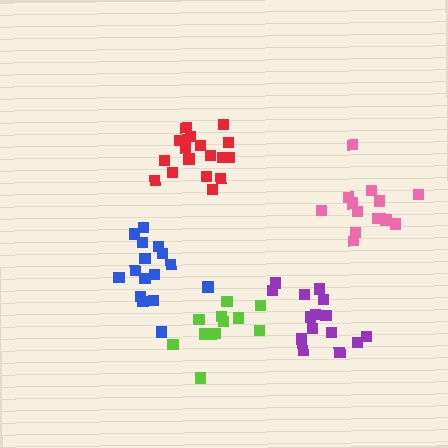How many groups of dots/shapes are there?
There are 5 groups.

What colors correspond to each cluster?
The clusters are colored: lime, pink, blue, purple, red.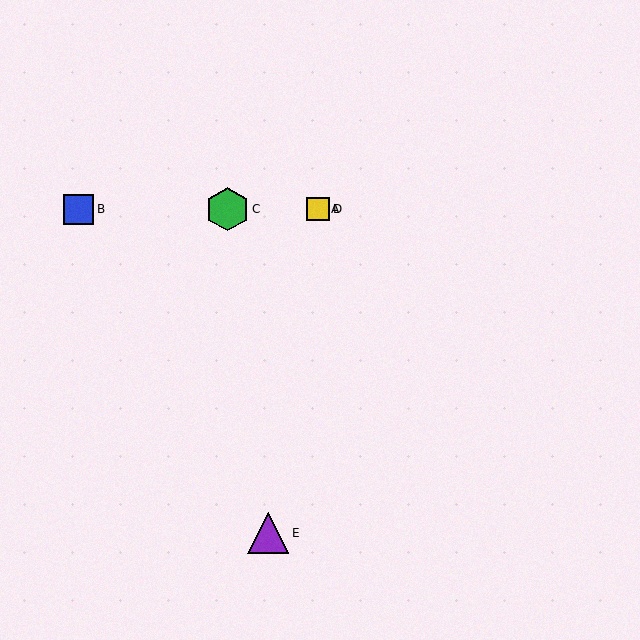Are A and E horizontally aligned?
No, A is at y≈209 and E is at y≈533.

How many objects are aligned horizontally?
4 objects (A, B, C, D) are aligned horizontally.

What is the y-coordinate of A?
Object A is at y≈209.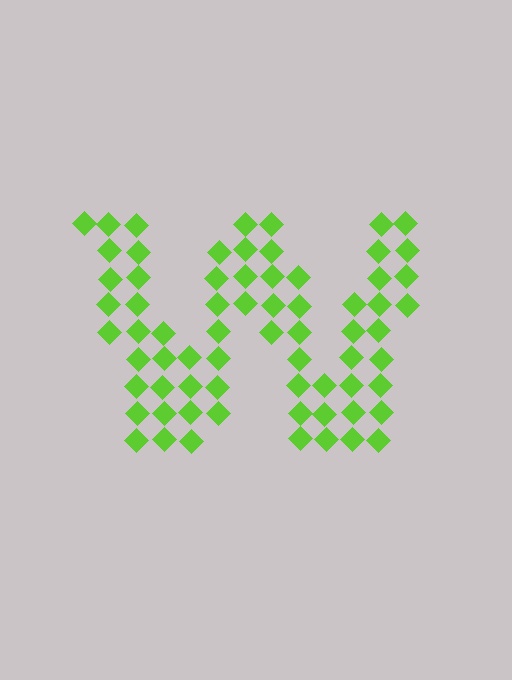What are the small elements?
The small elements are diamonds.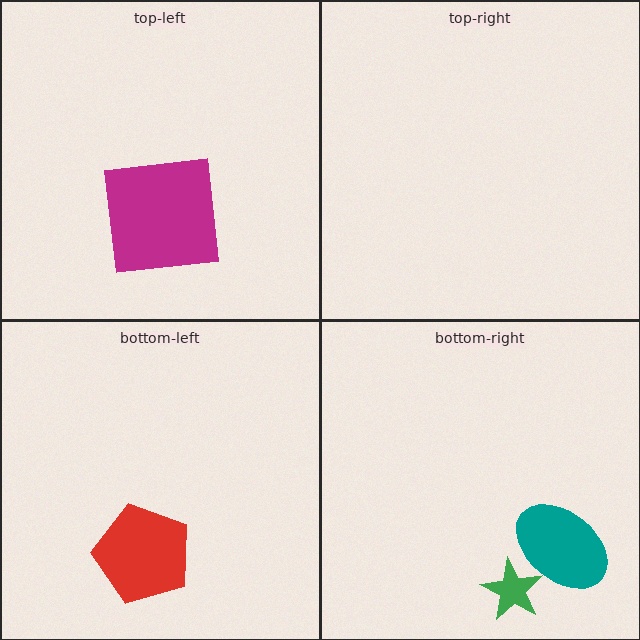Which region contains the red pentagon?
The bottom-left region.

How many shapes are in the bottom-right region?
2.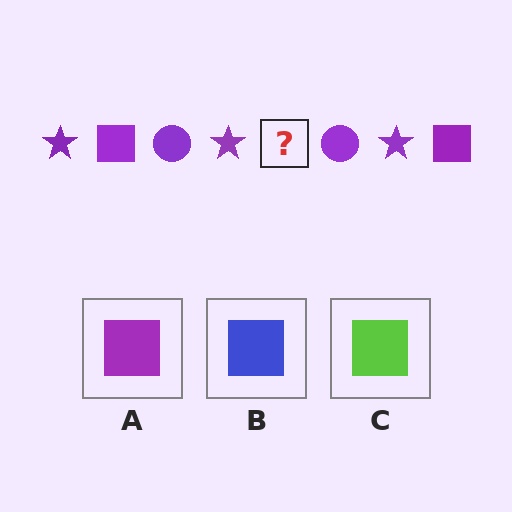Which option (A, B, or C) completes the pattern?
A.